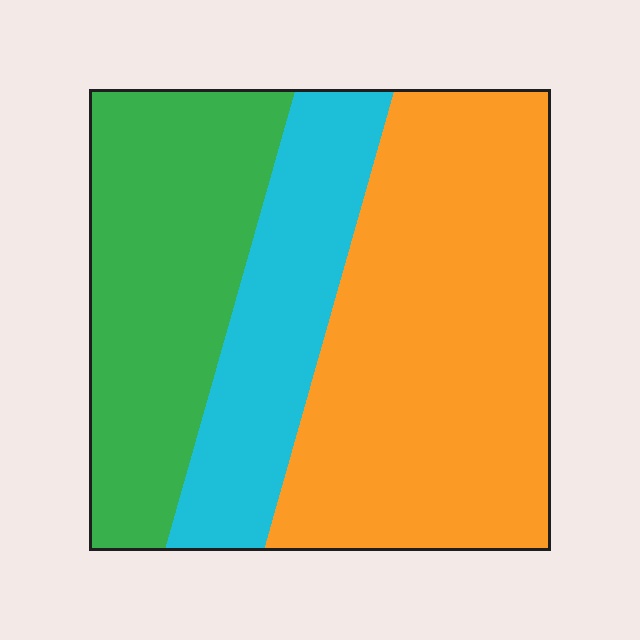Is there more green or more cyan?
Green.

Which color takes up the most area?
Orange, at roughly 50%.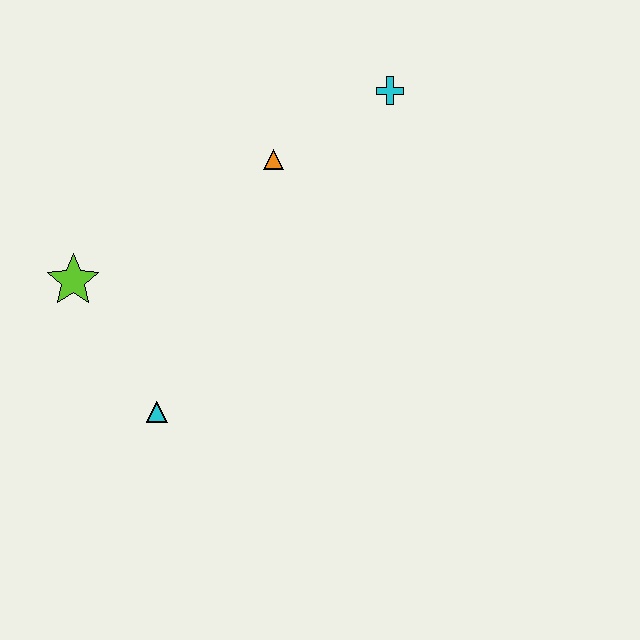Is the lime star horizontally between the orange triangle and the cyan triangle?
No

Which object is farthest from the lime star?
The cyan cross is farthest from the lime star.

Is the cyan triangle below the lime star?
Yes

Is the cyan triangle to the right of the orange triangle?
No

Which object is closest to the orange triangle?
The cyan cross is closest to the orange triangle.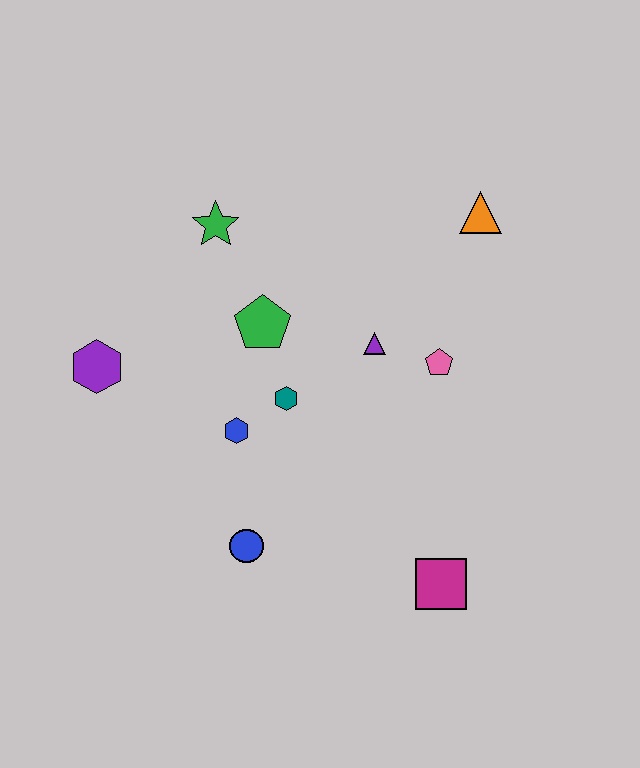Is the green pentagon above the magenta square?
Yes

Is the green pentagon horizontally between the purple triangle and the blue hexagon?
Yes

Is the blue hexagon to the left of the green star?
No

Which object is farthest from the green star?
The magenta square is farthest from the green star.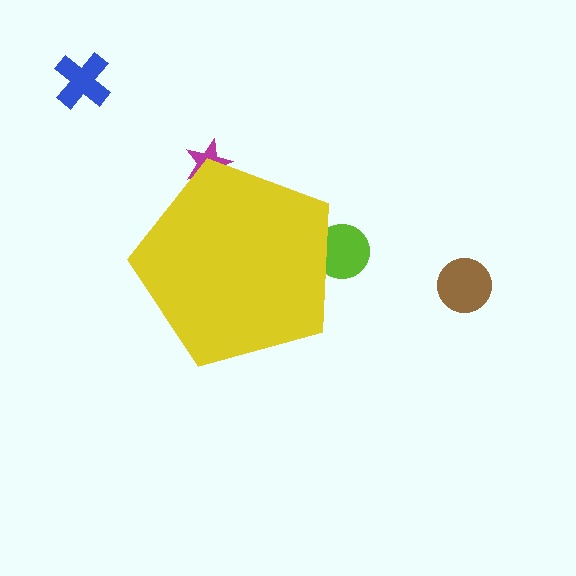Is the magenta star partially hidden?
Yes, the magenta star is partially hidden behind the yellow pentagon.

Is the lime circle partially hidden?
Yes, the lime circle is partially hidden behind the yellow pentagon.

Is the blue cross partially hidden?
No, the blue cross is fully visible.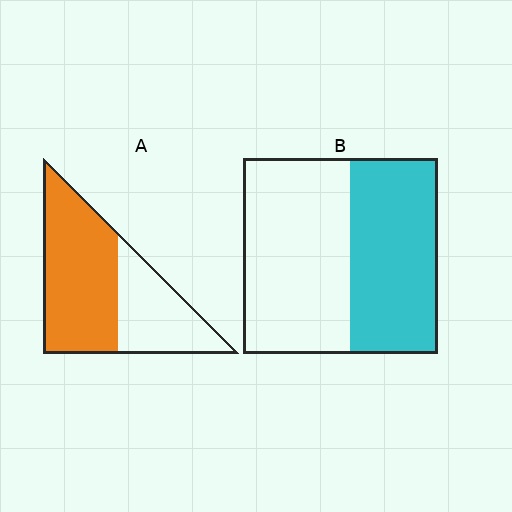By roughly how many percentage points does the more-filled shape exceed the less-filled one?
By roughly 15 percentage points (A over B).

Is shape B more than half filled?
No.